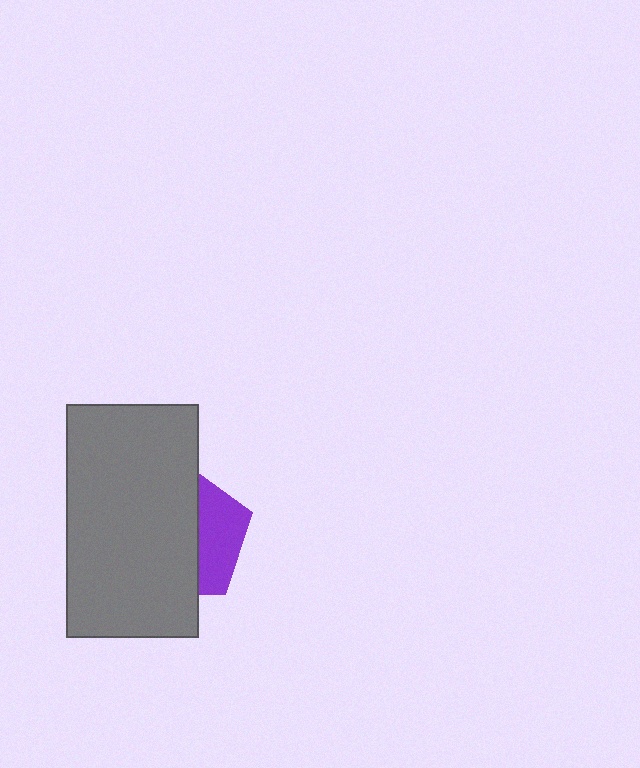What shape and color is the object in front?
The object in front is a gray rectangle.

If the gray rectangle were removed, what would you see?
You would see the complete purple pentagon.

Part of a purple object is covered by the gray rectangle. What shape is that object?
It is a pentagon.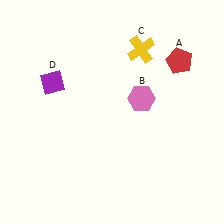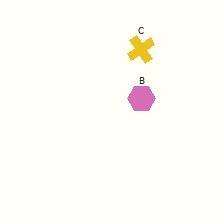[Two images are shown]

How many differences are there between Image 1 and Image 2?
There are 2 differences between the two images.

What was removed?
The purple diamond (D), the red pentagon (A) were removed in Image 2.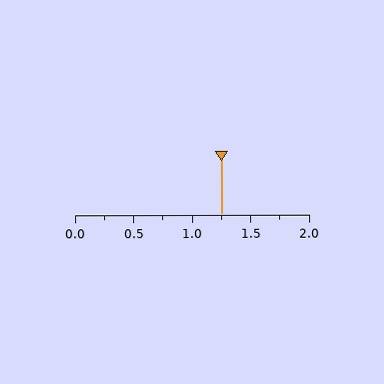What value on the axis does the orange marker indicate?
The marker indicates approximately 1.25.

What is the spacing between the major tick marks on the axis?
The major ticks are spaced 0.5 apart.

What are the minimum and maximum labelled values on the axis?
The axis runs from 0.0 to 2.0.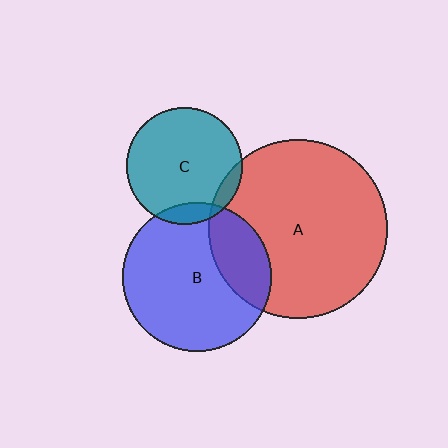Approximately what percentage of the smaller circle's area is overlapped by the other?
Approximately 25%.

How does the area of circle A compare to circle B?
Approximately 1.4 times.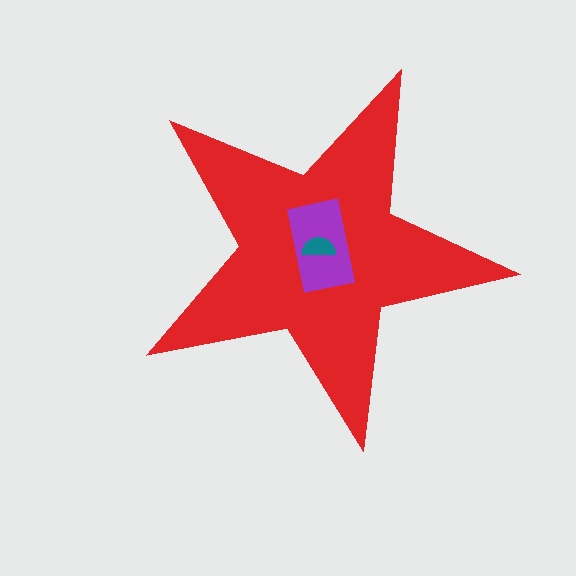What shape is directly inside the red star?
The purple rectangle.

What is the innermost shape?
The teal semicircle.